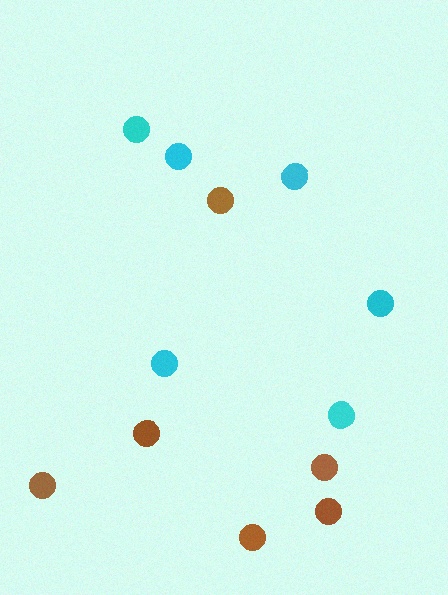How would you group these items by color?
There are 2 groups: one group of cyan circles (6) and one group of brown circles (6).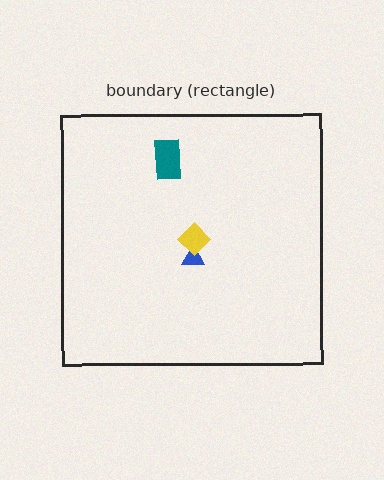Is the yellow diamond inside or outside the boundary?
Inside.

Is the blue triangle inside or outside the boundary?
Inside.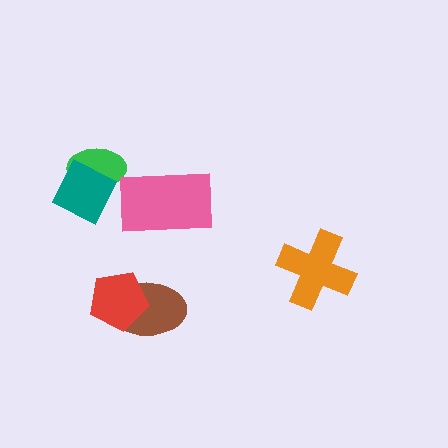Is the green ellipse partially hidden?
Yes, it is partially covered by another shape.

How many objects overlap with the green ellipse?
1 object overlaps with the green ellipse.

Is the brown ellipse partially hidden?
Yes, it is partially covered by another shape.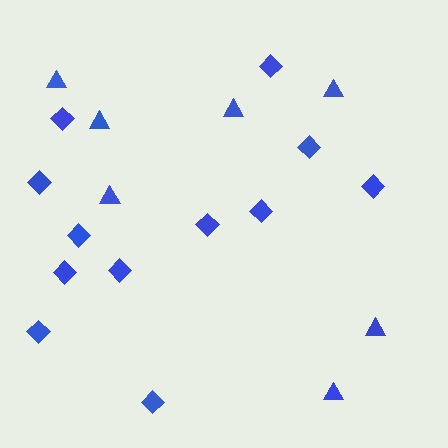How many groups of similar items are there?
There are 2 groups: one group of diamonds (12) and one group of triangles (7).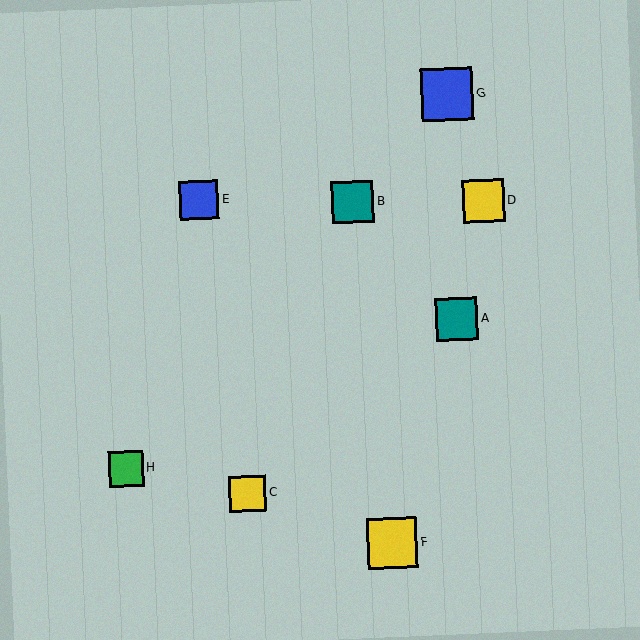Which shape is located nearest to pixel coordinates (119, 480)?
The green square (labeled H) at (126, 469) is nearest to that location.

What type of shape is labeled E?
Shape E is a blue square.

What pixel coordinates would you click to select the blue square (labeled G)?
Click at (447, 94) to select the blue square G.